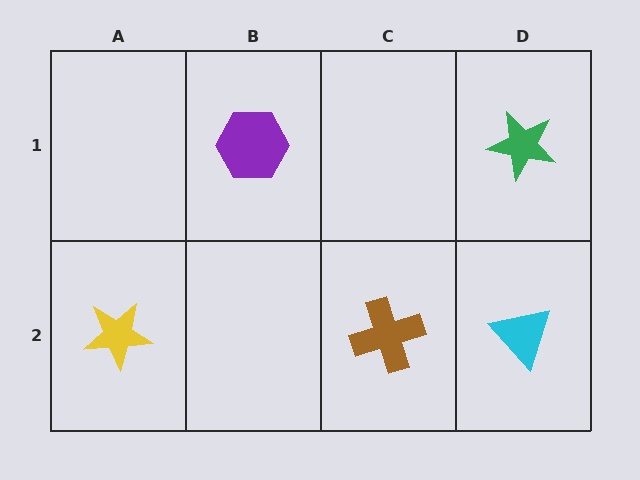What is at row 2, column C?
A brown cross.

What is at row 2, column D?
A cyan triangle.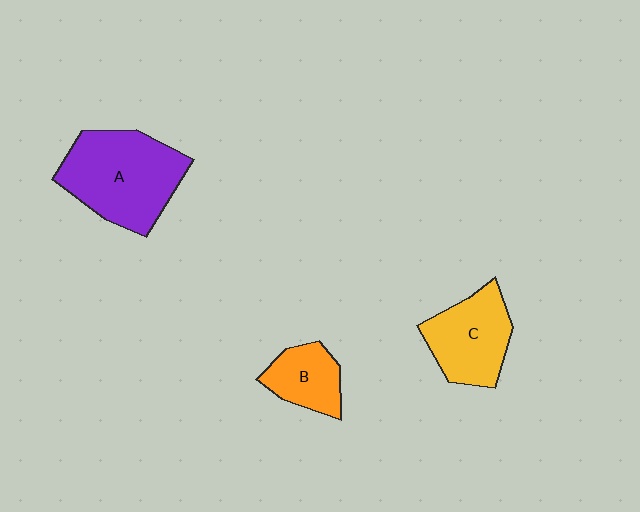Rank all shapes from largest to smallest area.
From largest to smallest: A (purple), C (yellow), B (orange).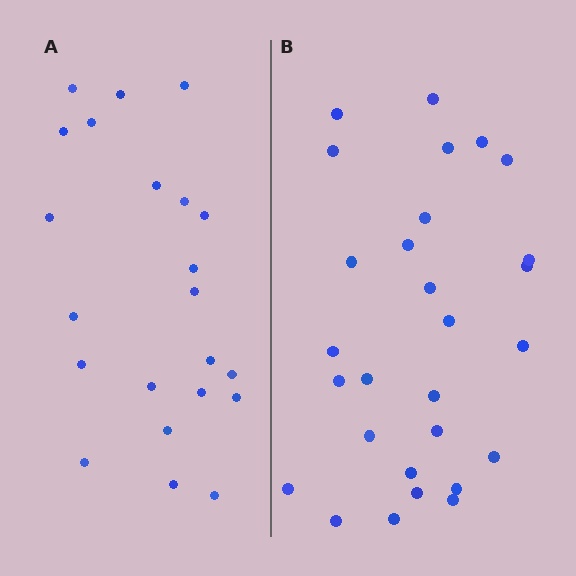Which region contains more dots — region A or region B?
Region B (the right region) has more dots.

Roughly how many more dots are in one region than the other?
Region B has about 6 more dots than region A.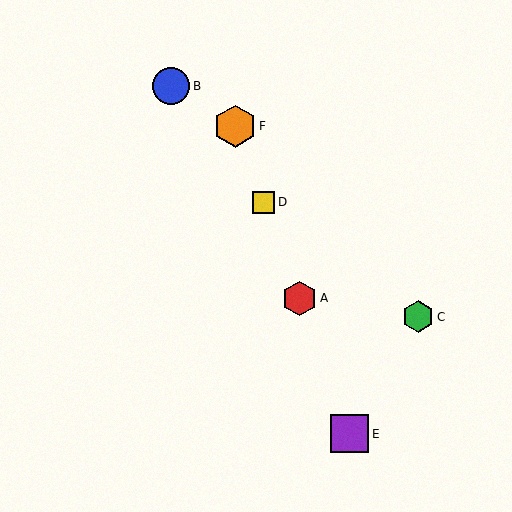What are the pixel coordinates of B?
Object B is at (171, 86).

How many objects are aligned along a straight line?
4 objects (A, D, E, F) are aligned along a straight line.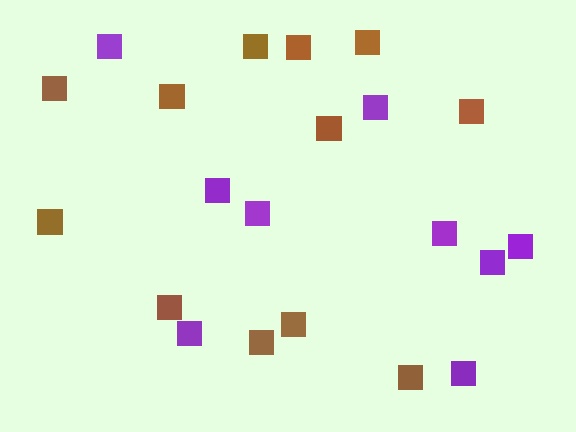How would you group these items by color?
There are 2 groups: one group of purple squares (9) and one group of brown squares (12).